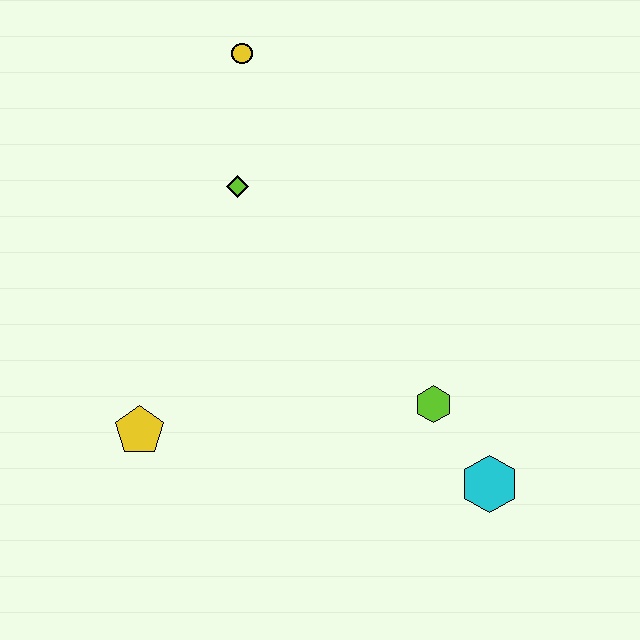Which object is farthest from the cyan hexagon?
The yellow circle is farthest from the cyan hexagon.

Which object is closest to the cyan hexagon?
The lime hexagon is closest to the cyan hexagon.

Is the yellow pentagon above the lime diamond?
No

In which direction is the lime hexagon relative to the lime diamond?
The lime hexagon is below the lime diamond.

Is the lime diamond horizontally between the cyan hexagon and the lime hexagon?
No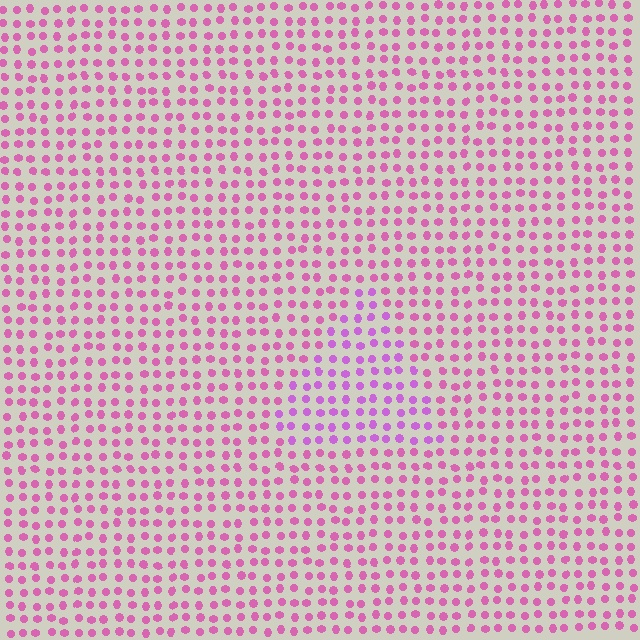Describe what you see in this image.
The image is filled with small pink elements in a uniform arrangement. A triangle-shaped region is visible where the elements are tinted to a slightly different hue, forming a subtle color boundary.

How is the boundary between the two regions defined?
The boundary is defined purely by a slight shift in hue (about 27 degrees). Spacing, size, and orientation are identical on both sides.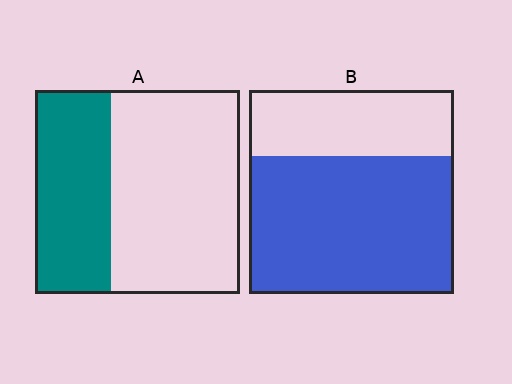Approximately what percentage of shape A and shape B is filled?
A is approximately 35% and B is approximately 70%.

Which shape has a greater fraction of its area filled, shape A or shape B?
Shape B.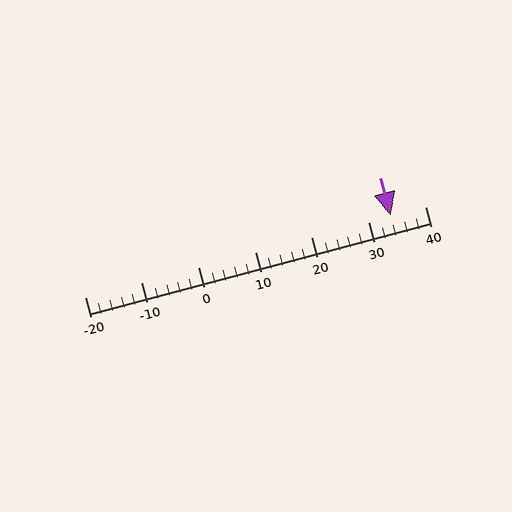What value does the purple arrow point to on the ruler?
The purple arrow points to approximately 34.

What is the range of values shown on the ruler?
The ruler shows values from -20 to 40.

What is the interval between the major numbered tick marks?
The major tick marks are spaced 10 units apart.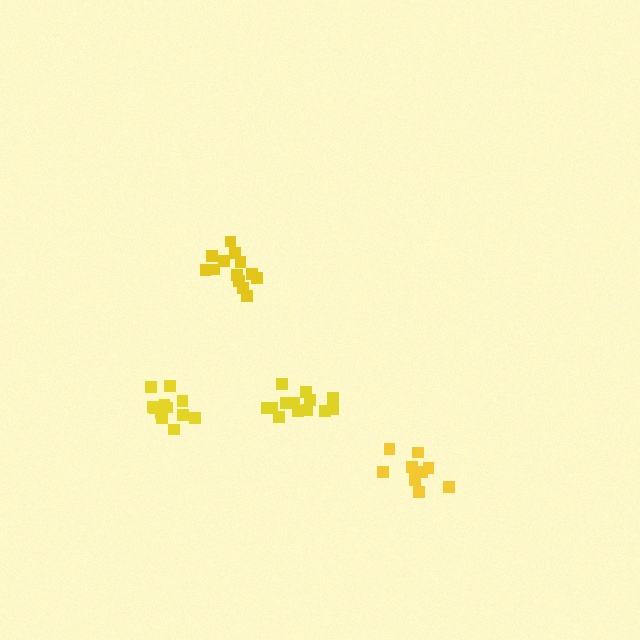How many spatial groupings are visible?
There are 4 spatial groupings.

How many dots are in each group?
Group 1: 13 dots, Group 2: 10 dots, Group 3: 13 dots, Group 4: 12 dots (48 total).